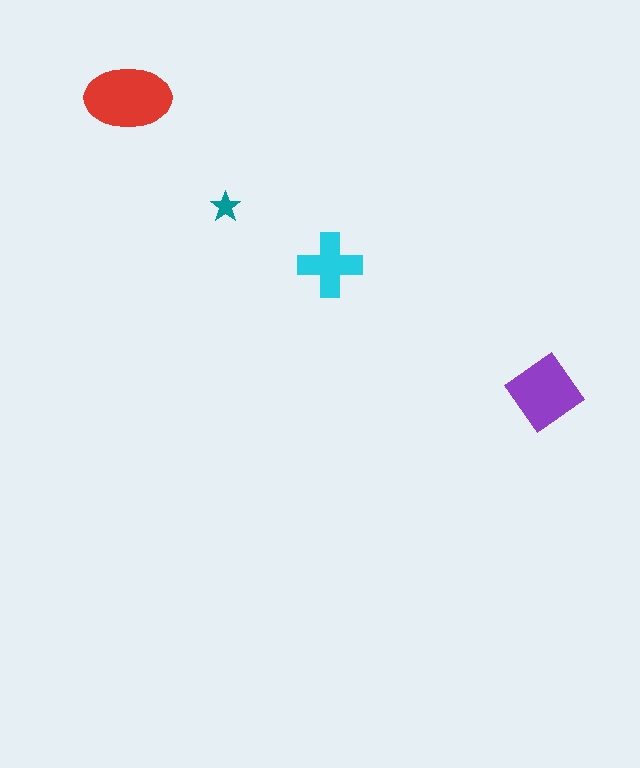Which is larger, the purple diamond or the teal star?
The purple diamond.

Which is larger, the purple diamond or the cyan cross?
The purple diamond.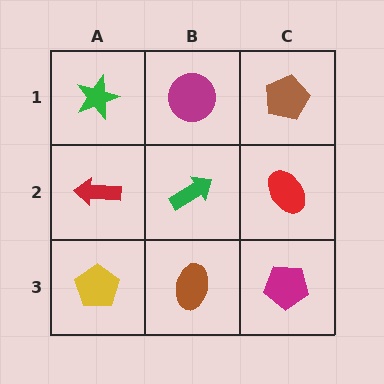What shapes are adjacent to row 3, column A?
A red arrow (row 2, column A), a brown ellipse (row 3, column B).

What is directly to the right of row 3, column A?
A brown ellipse.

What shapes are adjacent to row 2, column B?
A magenta circle (row 1, column B), a brown ellipse (row 3, column B), a red arrow (row 2, column A), a red ellipse (row 2, column C).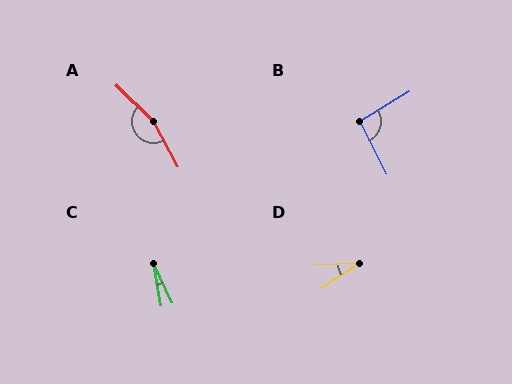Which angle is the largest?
A, at approximately 163 degrees.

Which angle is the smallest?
C, at approximately 16 degrees.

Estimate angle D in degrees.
Approximately 30 degrees.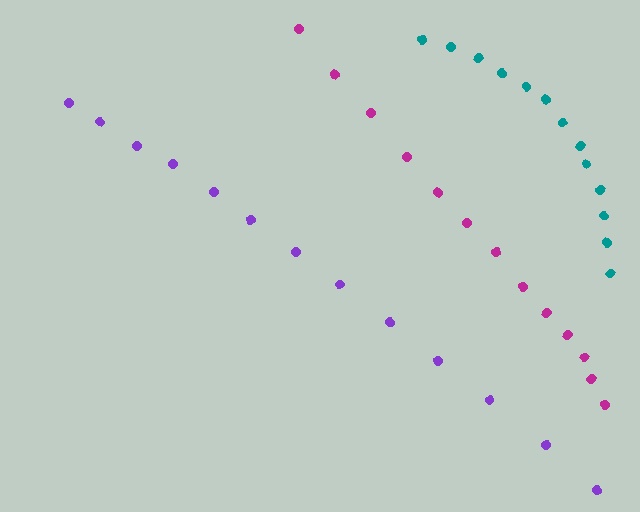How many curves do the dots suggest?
There are 3 distinct paths.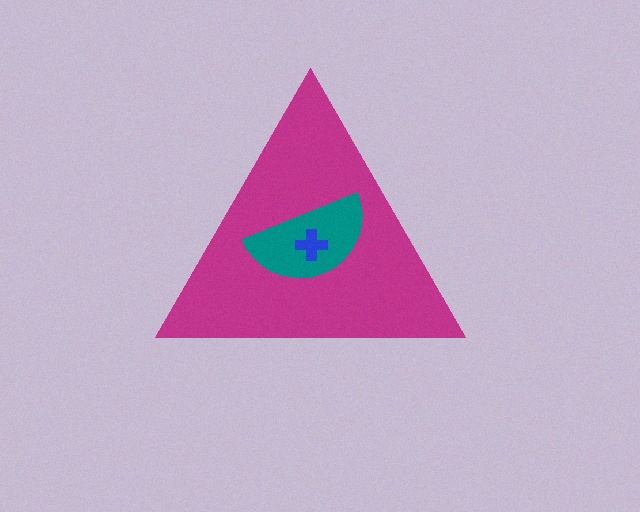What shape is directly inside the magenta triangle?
The teal semicircle.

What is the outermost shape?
The magenta triangle.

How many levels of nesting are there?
3.